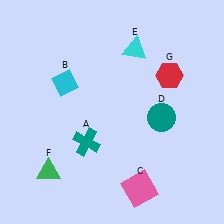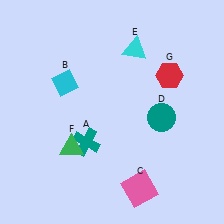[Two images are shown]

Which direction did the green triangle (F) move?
The green triangle (F) moved up.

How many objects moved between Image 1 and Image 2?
1 object moved between the two images.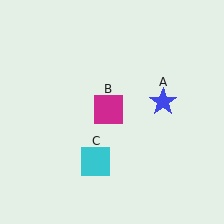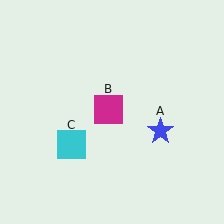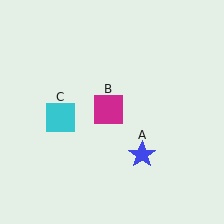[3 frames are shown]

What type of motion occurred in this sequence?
The blue star (object A), cyan square (object C) rotated clockwise around the center of the scene.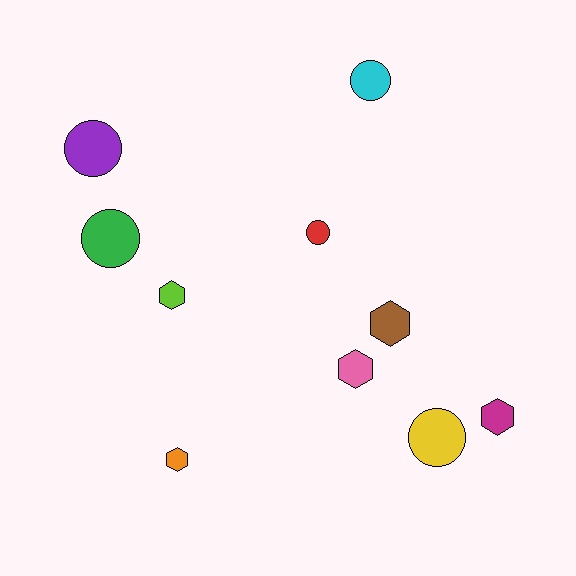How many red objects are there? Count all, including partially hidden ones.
There is 1 red object.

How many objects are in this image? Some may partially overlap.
There are 10 objects.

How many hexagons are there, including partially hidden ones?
There are 5 hexagons.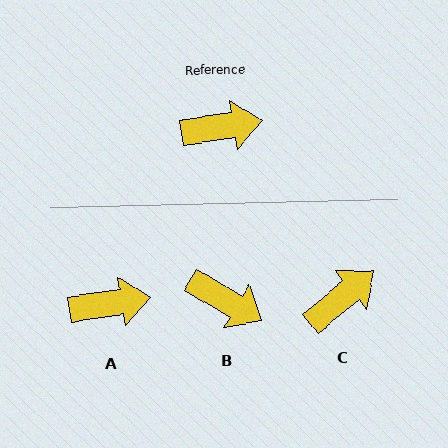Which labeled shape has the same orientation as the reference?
A.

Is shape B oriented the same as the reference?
No, it is off by about 39 degrees.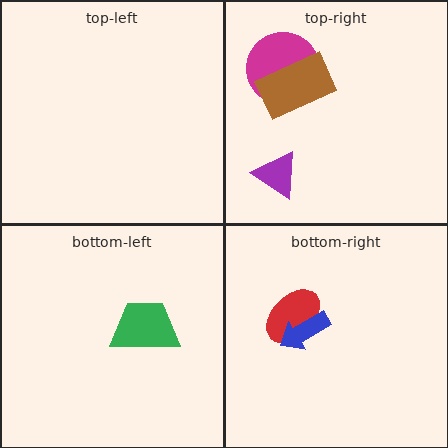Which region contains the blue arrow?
The bottom-right region.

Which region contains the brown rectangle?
The top-right region.